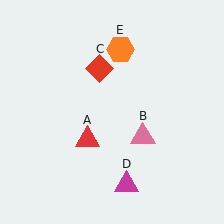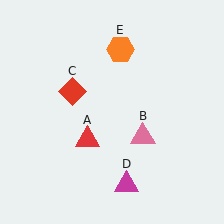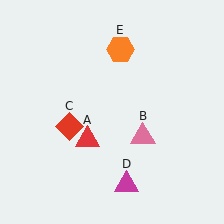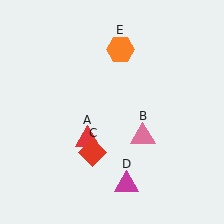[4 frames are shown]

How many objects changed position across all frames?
1 object changed position: red diamond (object C).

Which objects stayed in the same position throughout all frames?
Red triangle (object A) and pink triangle (object B) and magenta triangle (object D) and orange hexagon (object E) remained stationary.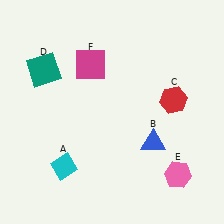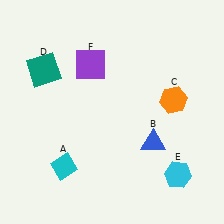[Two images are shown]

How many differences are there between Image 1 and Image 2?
There are 3 differences between the two images.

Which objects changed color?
C changed from red to orange. E changed from pink to cyan. F changed from magenta to purple.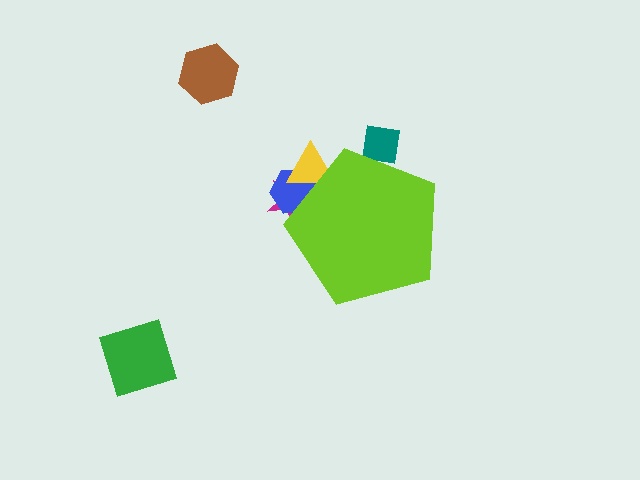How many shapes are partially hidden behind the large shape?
4 shapes are partially hidden.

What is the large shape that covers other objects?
A lime pentagon.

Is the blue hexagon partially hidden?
Yes, the blue hexagon is partially hidden behind the lime pentagon.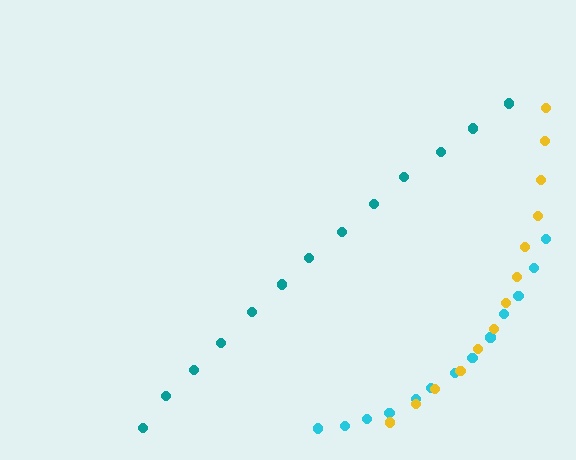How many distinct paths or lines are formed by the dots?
There are 3 distinct paths.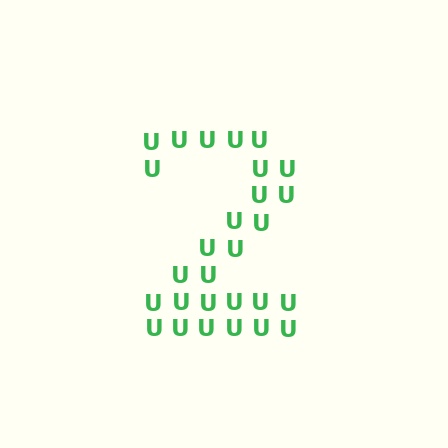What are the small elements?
The small elements are letter U's.